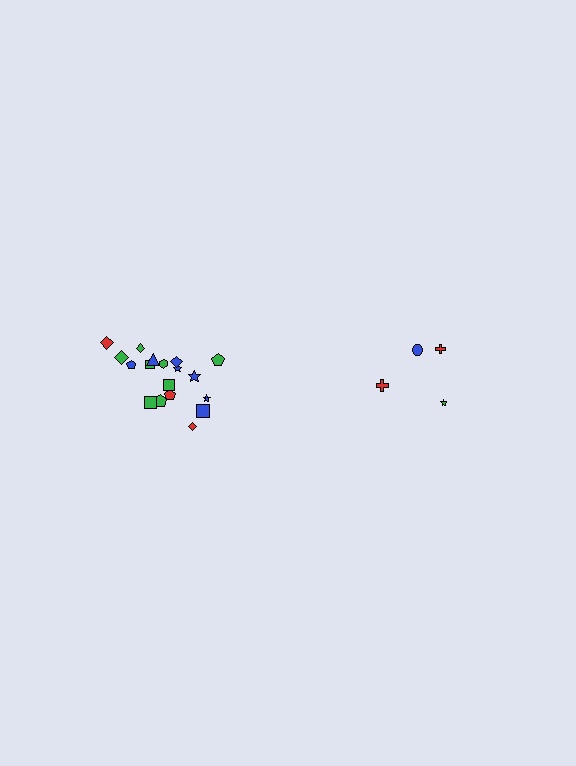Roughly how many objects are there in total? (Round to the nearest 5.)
Roughly 20 objects in total.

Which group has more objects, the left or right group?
The left group.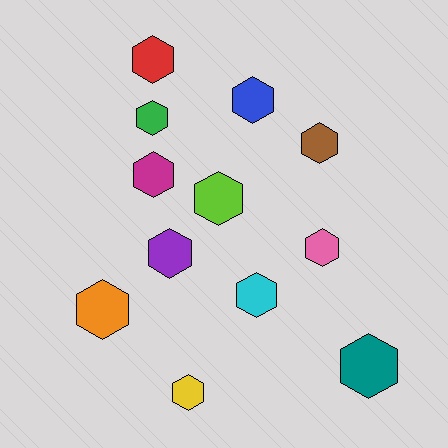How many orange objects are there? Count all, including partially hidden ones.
There is 1 orange object.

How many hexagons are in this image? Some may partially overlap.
There are 12 hexagons.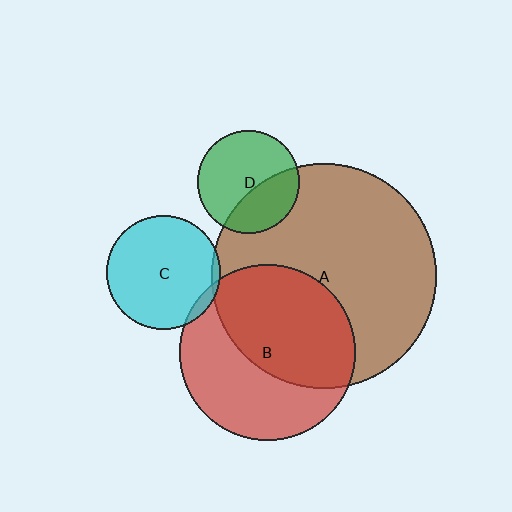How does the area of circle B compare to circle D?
Approximately 3.0 times.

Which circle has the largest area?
Circle A (brown).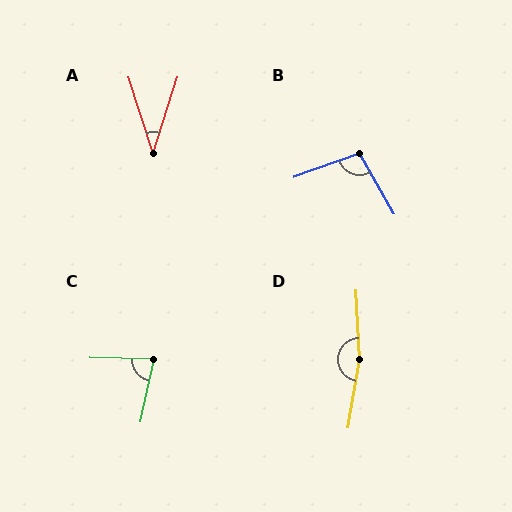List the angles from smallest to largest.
A (35°), C (79°), B (100°), D (168°).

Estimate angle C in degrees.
Approximately 79 degrees.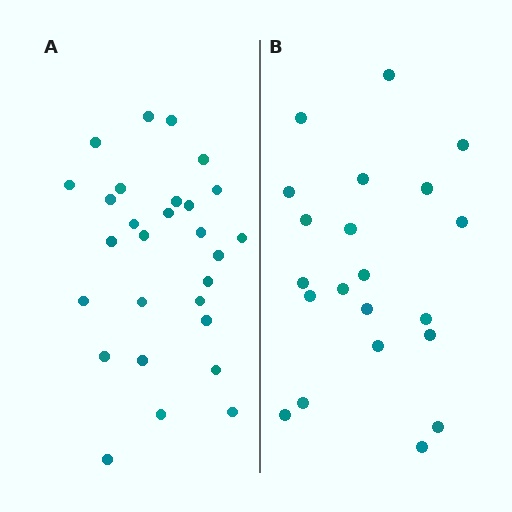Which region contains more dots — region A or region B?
Region A (the left region) has more dots.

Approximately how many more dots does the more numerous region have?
Region A has roughly 8 or so more dots than region B.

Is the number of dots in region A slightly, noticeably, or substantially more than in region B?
Region A has noticeably more, but not dramatically so. The ratio is roughly 1.3 to 1.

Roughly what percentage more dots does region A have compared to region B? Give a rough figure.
About 35% more.